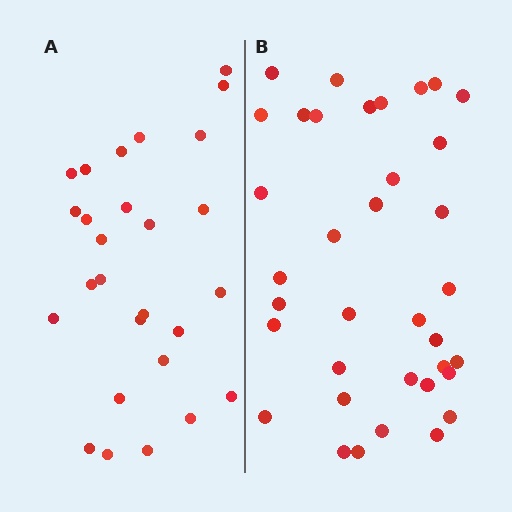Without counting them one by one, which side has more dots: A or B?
Region B (the right region) has more dots.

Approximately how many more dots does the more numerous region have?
Region B has roughly 8 or so more dots than region A.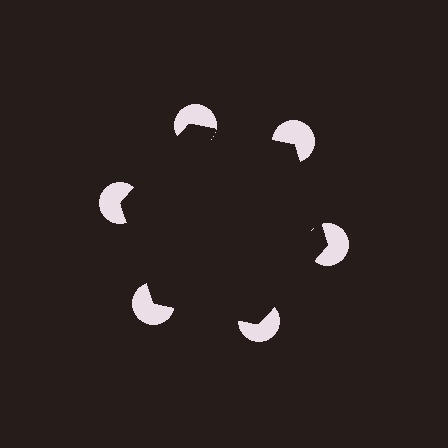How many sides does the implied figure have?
6 sides.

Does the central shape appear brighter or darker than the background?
It typically appears slightly darker than the background, even though no actual brightness change is drawn.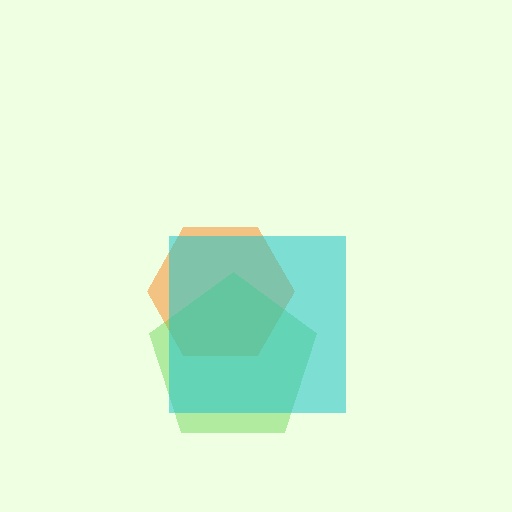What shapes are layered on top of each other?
The layered shapes are: an orange hexagon, a lime pentagon, a cyan square.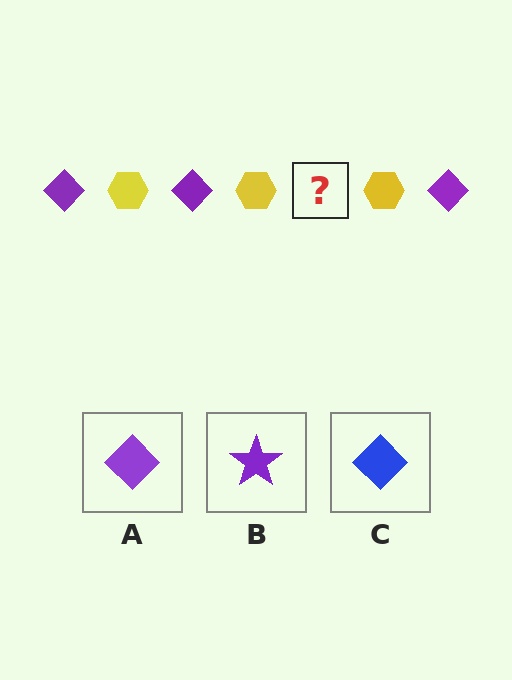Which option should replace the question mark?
Option A.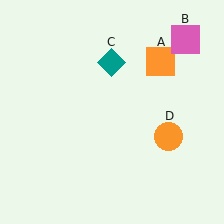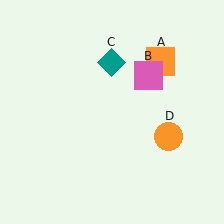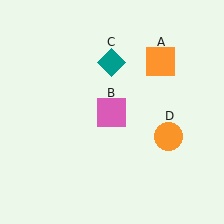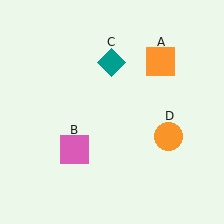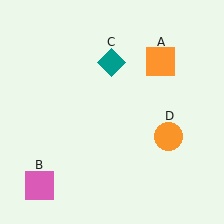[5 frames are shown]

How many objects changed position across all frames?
1 object changed position: pink square (object B).